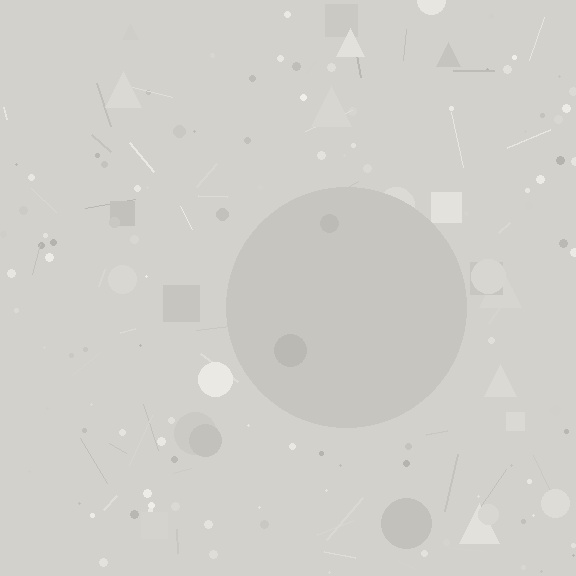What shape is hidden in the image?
A circle is hidden in the image.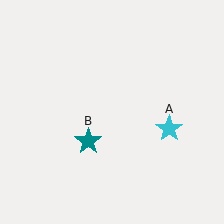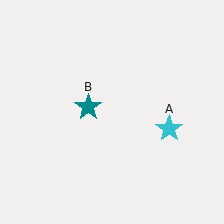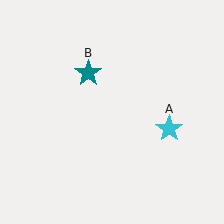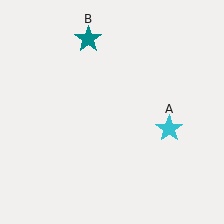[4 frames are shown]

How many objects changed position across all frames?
1 object changed position: teal star (object B).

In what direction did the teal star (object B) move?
The teal star (object B) moved up.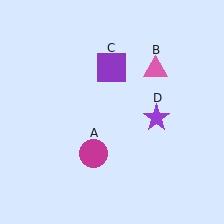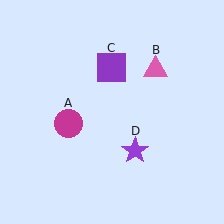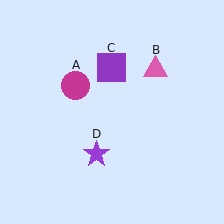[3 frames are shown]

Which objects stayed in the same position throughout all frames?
Pink triangle (object B) and purple square (object C) remained stationary.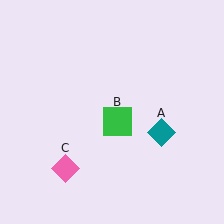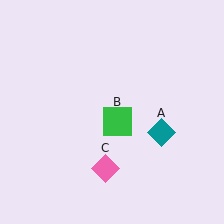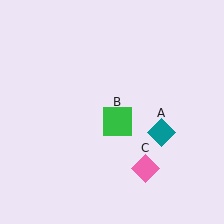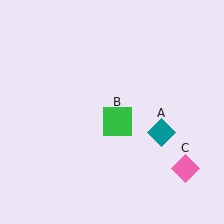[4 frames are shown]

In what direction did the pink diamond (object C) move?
The pink diamond (object C) moved right.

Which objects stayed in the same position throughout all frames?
Teal diamond (object A) and green square (object B) remained stationary.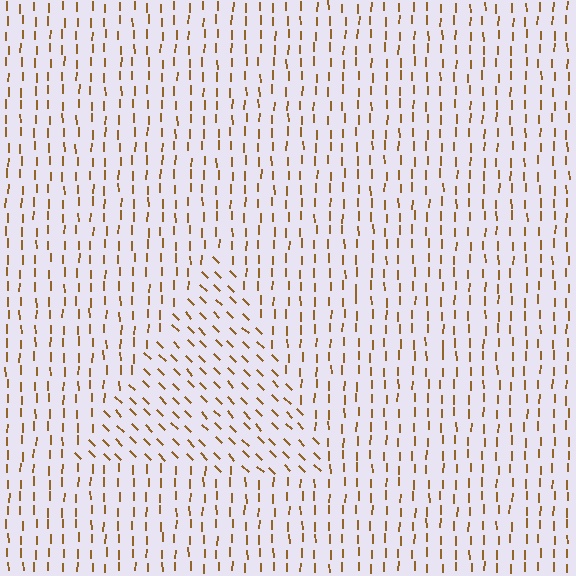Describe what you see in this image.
The image is filled with small brown line segments. A triangle region in the image has lines oriented differently from the surrounding lines, creating a visible texture boundary.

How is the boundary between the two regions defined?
The boundary is defined purely by a change in line orientation (approximately 45 degrees difference). All lines are the same color and thickness.